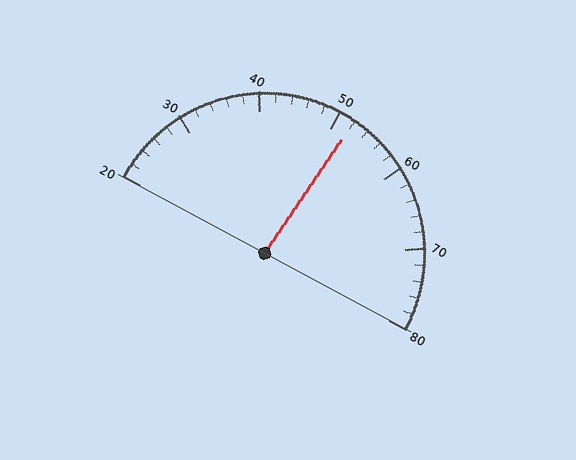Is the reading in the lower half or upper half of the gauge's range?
The reading is in the upper half of the range (20 to 80).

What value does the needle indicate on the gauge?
The needle indicates approximately 52.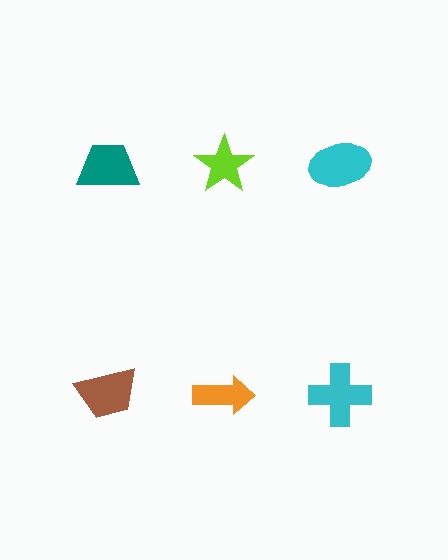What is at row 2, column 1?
A brown trapezoid.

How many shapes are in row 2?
3 shapes.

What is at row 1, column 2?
A lime star.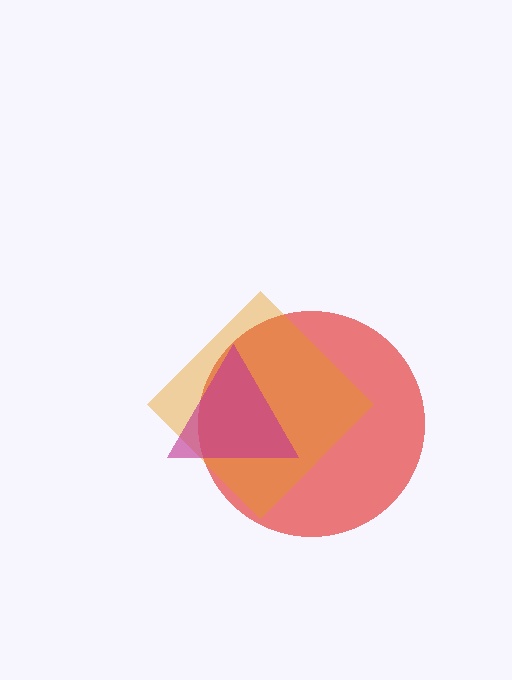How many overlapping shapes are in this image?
There are 3 overlapping shapes in the image.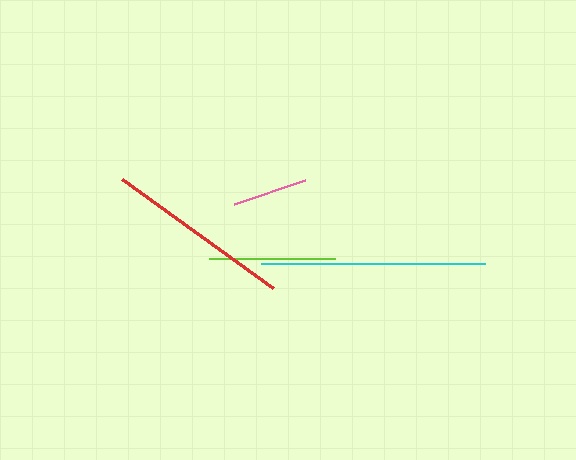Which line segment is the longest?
The cyan line is the longest at approximately 224 pixels.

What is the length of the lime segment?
The lime segment is approximately 126 pixels long.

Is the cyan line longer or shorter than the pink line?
The cyan line is longer than the pink line.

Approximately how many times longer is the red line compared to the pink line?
The red line is approximately 2.5 times the length of the pink line.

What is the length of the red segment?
The red segment is approximately 186 pixels long.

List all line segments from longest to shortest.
From longest to shortest: cyan, red, lime, pink.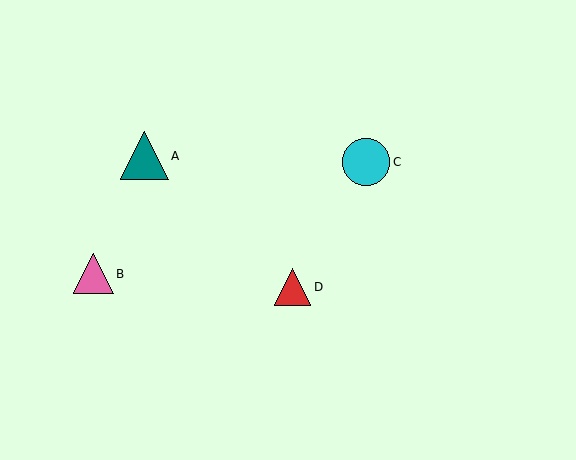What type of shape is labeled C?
Shape C is a cyan circle.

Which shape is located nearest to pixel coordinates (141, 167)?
The teal triangle (labeled A) at (145, 156) is nearest to that location.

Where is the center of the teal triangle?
The center of the teal triangle is at (145, 156).